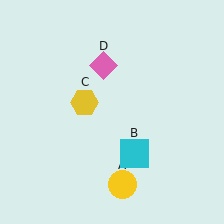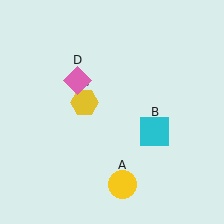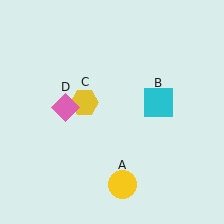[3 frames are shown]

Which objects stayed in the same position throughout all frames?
Yellow circle (object A) and yellow hexagon (object C) remained stationary.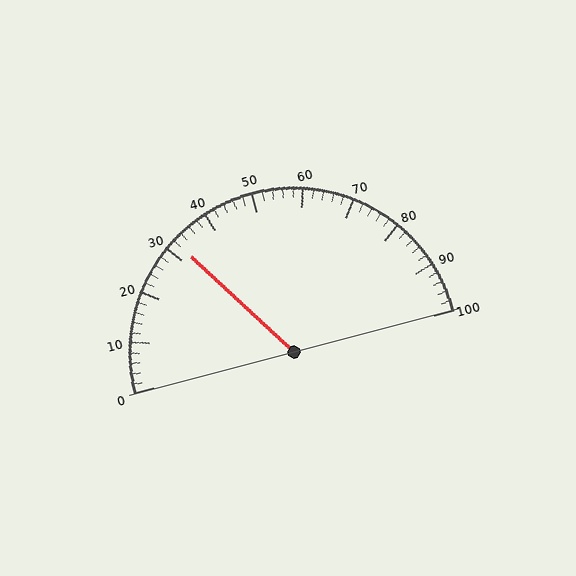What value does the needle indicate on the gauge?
The needle indicates approximately 32.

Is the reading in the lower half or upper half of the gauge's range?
The reading is in the lower half of the range (0 to 100).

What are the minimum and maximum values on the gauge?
The gauge ranges from 0 to 100.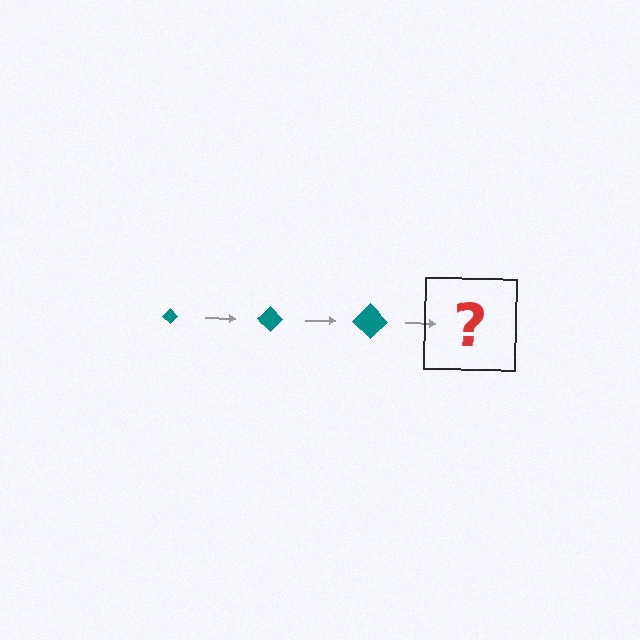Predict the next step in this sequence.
The next step is a teal diamond, larger than the previous one.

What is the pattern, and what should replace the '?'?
The pattern is that the diamond gets progressively larger each step. The '?' should be a teal diamond, larger than the previous one.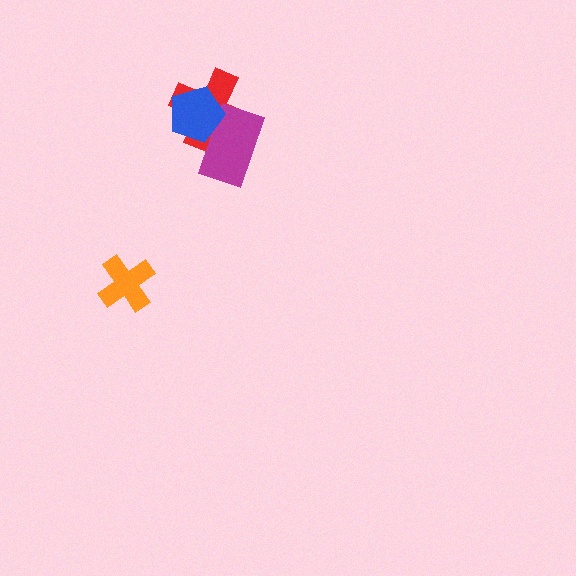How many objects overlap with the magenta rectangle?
2 objects overlap with the magenta rectangle.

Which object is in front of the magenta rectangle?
The blue pentagon is in front of the magenta rectangle.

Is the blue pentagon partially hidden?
No, no other shape covers it.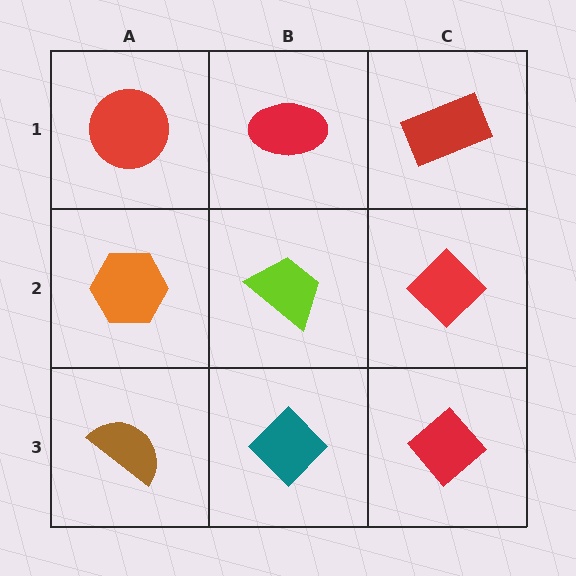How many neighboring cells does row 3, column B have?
3.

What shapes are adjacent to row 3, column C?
A red diamond (row 2, column C), a teal diamond (row 3, column B).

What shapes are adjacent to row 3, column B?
A lime trapezoid (row 2, column B), a brown semicircle (row 3, column A), a red diamond (row 3, column C).